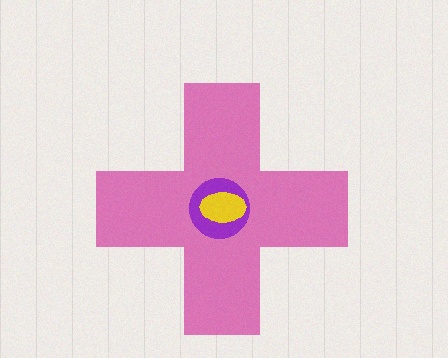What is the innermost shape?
The yellow ellipse.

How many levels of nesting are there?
3.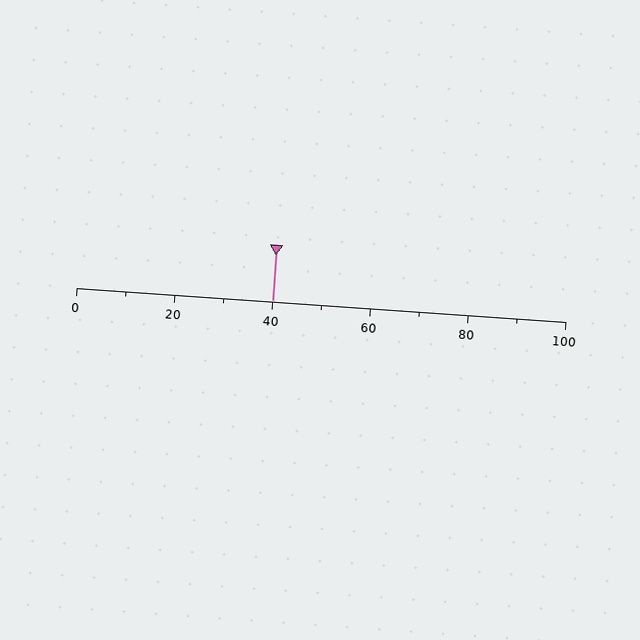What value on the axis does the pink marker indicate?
The marker indicates approximately 40.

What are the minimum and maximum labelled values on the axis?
The axis runs from 0 to 100.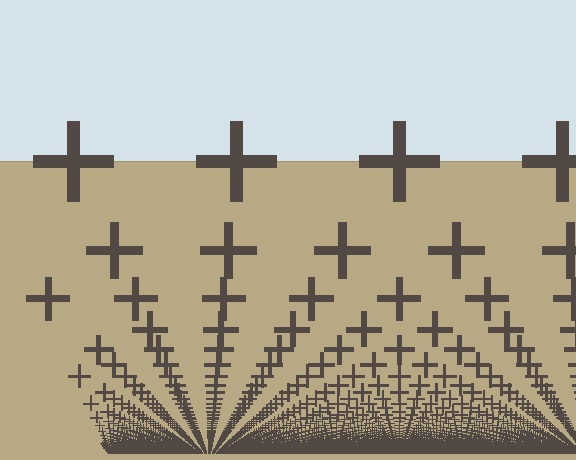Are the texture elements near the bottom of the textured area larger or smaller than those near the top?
Smaller. The gradient is inverted — elements near the bottom are smaller and denser.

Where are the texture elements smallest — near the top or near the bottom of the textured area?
Near the bottom.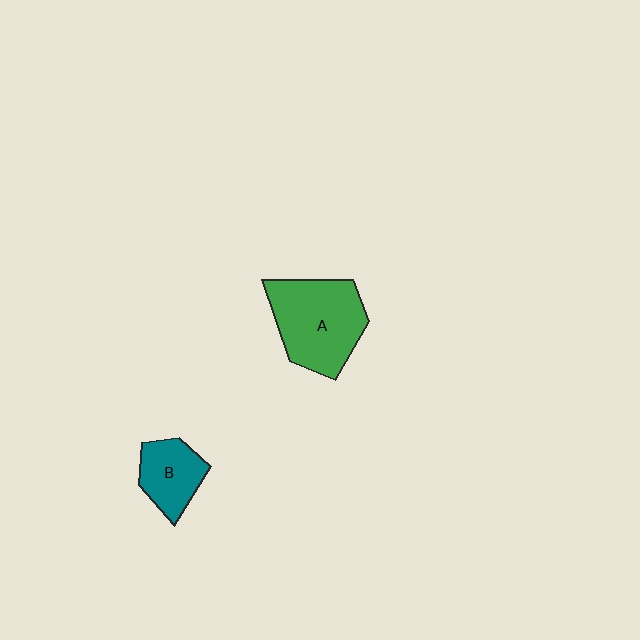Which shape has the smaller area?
Shape B (teal).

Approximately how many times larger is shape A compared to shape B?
Approximately 1.9 times.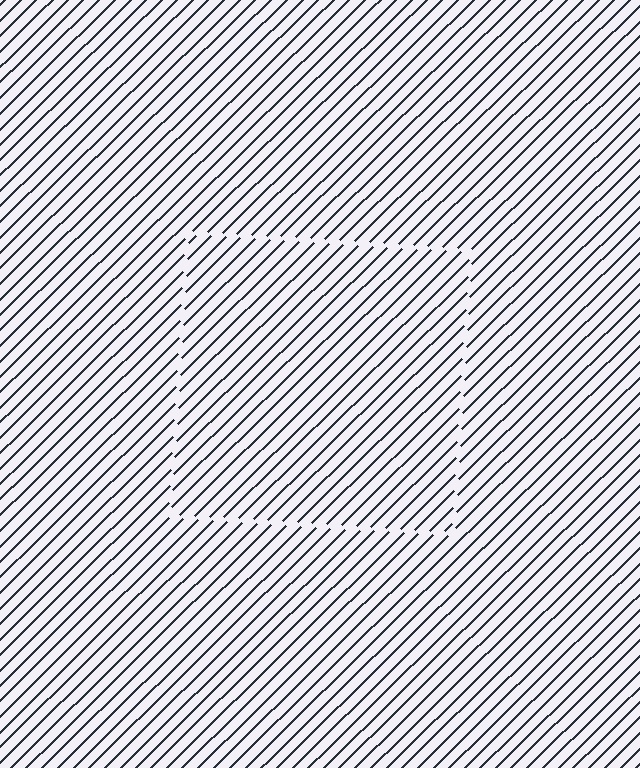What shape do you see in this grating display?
An illusory square. The interior of the shape contains the same grating, shifted by half a period — the contour is defined by the phase discontinuity where line-ends from the inner and outer gratings abut.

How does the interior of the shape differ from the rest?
The interior of the shape contains the same grating, shifted by half a period — the contour is defined by the phase discontinuity where line-ends from the inner and outer gratings abut.